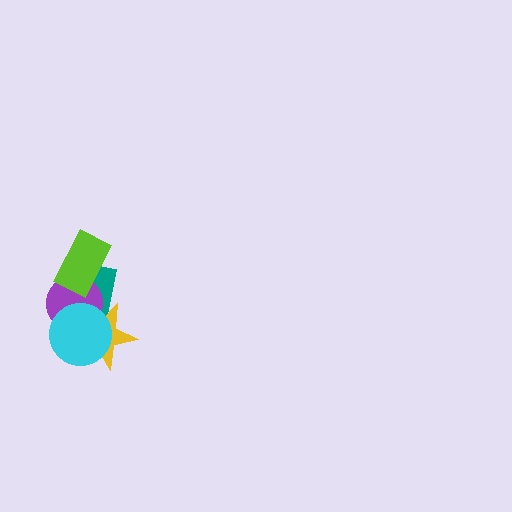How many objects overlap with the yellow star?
3 objects overlap with the yellow star.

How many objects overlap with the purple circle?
4 objects overlap with the purple circle.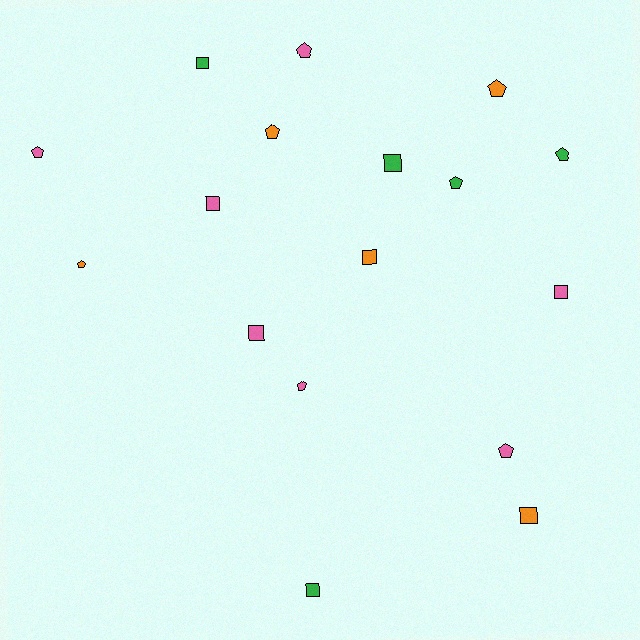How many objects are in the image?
There are 17 objects.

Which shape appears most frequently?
Pentagon, with 9 objects.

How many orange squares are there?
There are 2 orange squares.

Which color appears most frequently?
Pink, with 7 objects.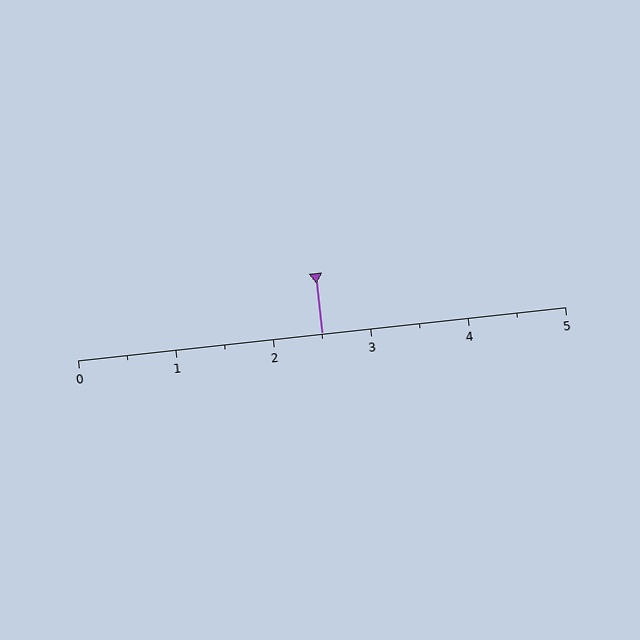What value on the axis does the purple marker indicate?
The marker indicates approximately 2.5.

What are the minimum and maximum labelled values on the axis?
The axis runs from 0 to 5.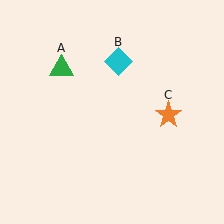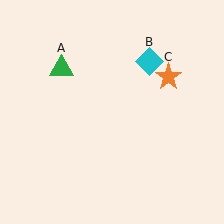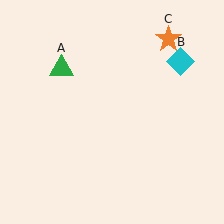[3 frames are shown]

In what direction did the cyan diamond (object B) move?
The cyan diamond (object B) moved right.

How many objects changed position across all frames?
2 objects changed position: cyan diamond (object B), orange star (object C).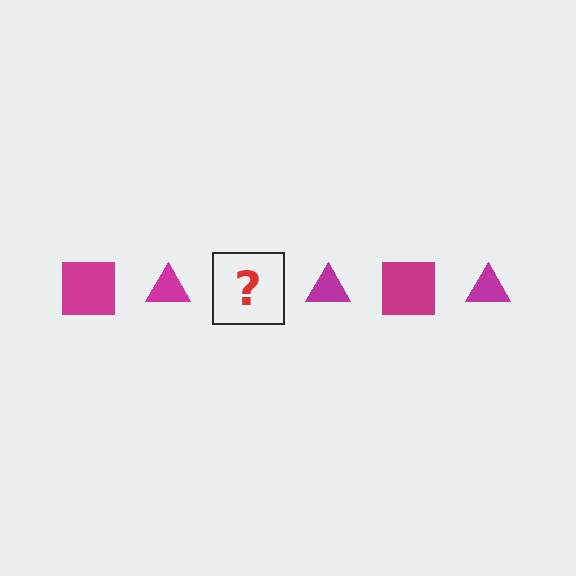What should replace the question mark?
The question mark should be replaced with a magenta square.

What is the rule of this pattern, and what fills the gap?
The rule is that the pattern cycles through square, triangle shapes in magenta. The gap should be filled with a magenta square.